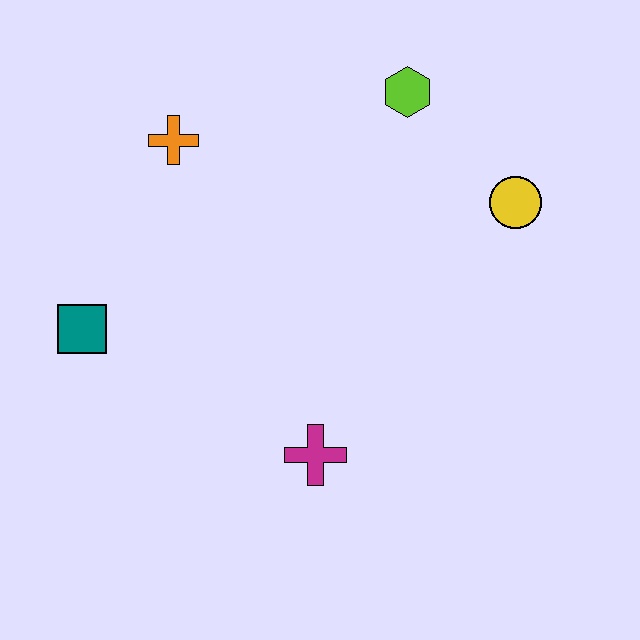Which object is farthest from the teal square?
The yellow circle is farthest from the teal square.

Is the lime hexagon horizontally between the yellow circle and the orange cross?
Yes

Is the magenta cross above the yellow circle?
No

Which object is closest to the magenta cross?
The teal square is closest to the magenta cross.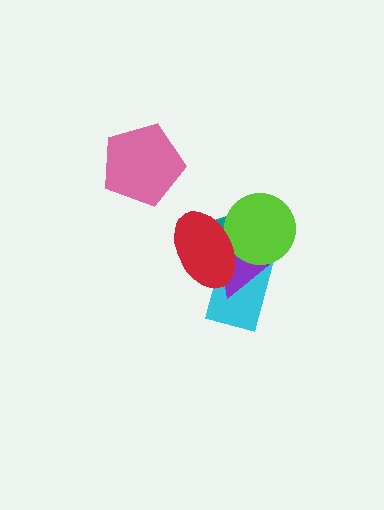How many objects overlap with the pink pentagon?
0 objects overlap with the pink pentagon.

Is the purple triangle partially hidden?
Yes, it is partially covered by another shape.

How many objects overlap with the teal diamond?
4 objects overlap with the teal diamond.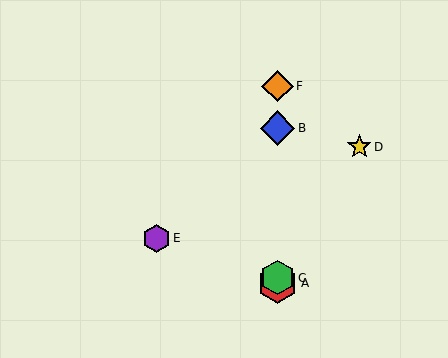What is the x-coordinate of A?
Object A is at x≈277.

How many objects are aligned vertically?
4 objects (A, B, C, F) are aligned vertically.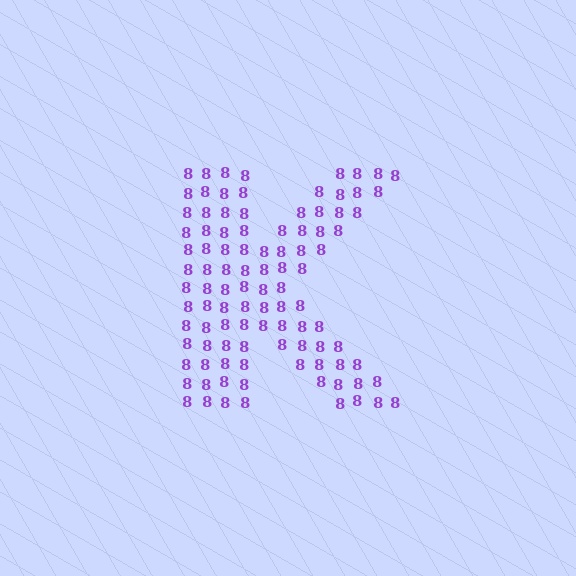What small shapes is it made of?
It is made of small digit 8's.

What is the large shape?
The large shape is the letter K.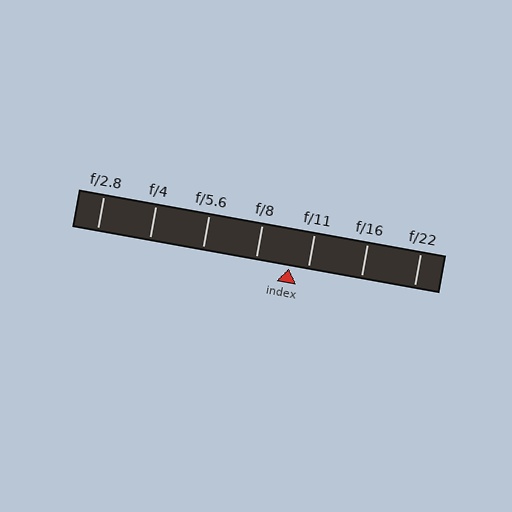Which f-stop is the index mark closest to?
The index mark is closest to f/11.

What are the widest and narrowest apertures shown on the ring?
The widest aperture shown is f/2.8 and the narrowest is f/22.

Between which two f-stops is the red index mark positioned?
The index mark is between f/8 and f/11.